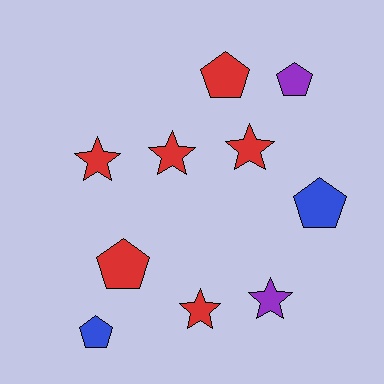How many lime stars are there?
There are no lime stars.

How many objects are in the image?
There are 10 objects.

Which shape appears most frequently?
Star, with 5 objects.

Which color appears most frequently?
Red, with 6 objects.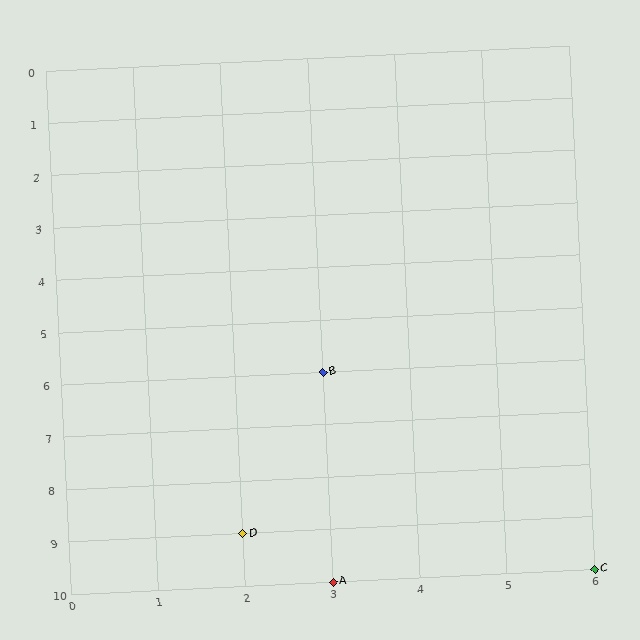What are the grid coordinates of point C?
Point C is at grid coordinates (6, 10).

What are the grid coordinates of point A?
Point A is at grid coordinates (3, 10).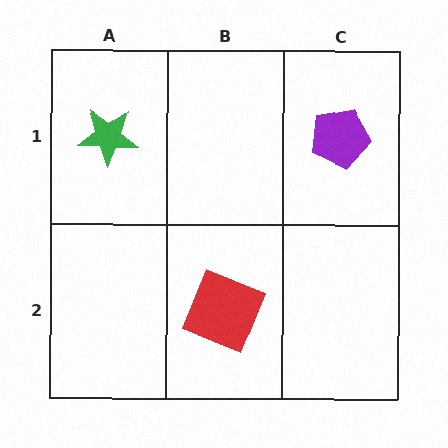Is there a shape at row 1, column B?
No, that cell is empty.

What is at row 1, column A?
A green star.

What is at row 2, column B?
A red square.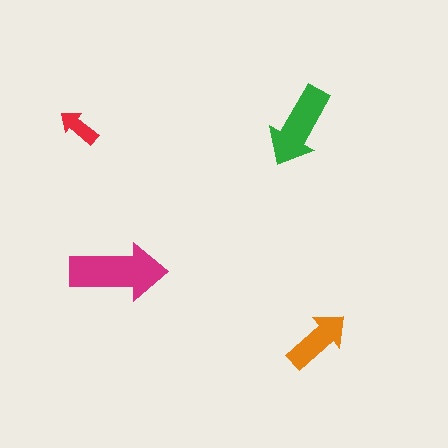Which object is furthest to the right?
The orange arrow is rightmost.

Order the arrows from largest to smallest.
the magenta one, the green one, the orange one, the red one.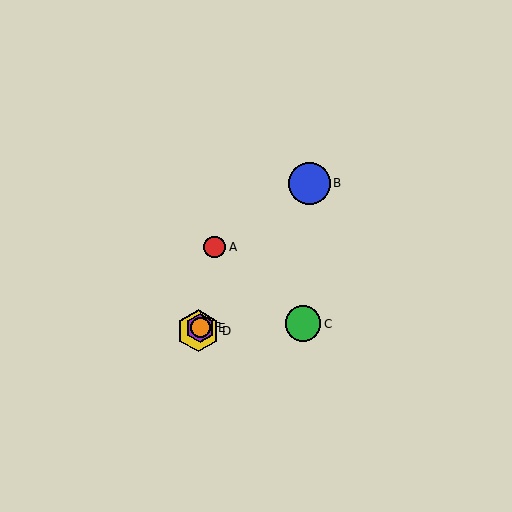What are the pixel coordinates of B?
Object B is at (309, 183).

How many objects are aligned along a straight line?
4 objects (B, D, E, F) are aligned along a straight line.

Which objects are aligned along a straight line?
Objects B, D, E, F are aligned along a straight line.